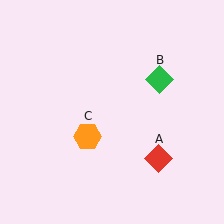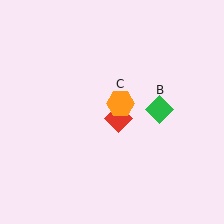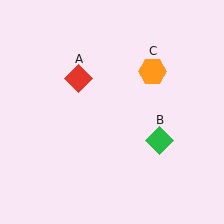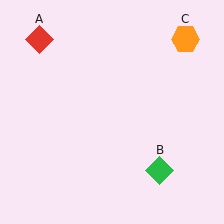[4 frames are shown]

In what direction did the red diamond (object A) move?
The red diamond (object A) moved up and to the left.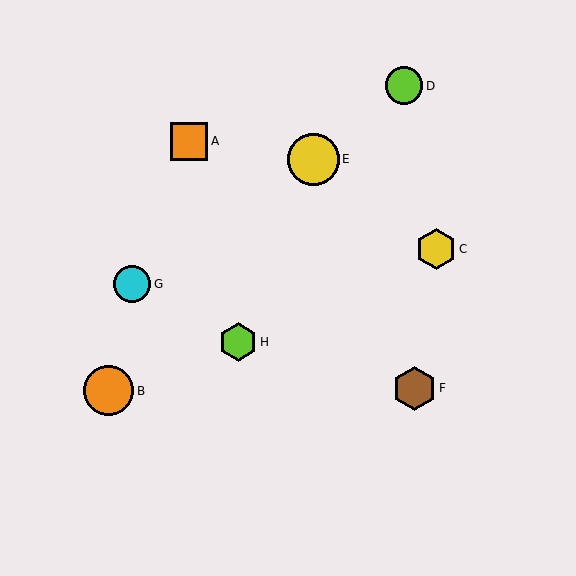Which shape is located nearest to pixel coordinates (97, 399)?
The orange circle (labeled B) at (109, 391) is nearest to that location.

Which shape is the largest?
The yellow circle (labeled E) is the largest.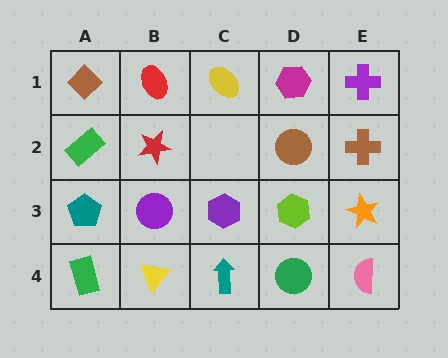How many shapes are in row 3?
5 shapes.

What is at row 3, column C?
A purple hexagon.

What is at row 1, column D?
A magenta hexagon.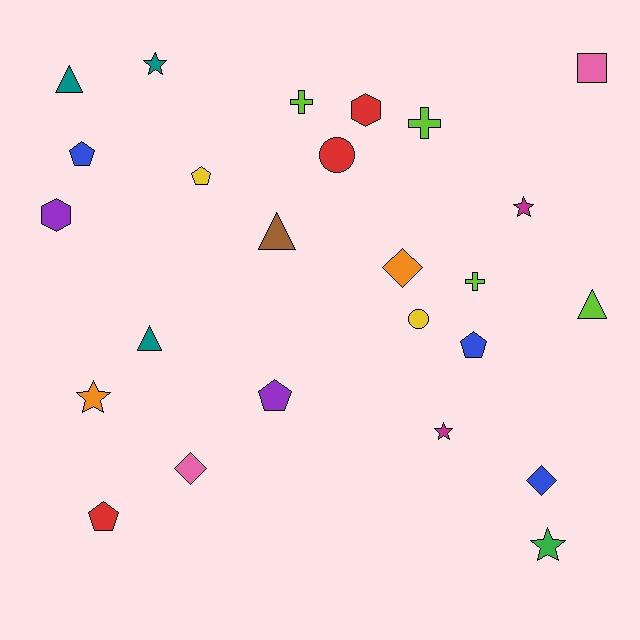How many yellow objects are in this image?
There are 2 yellow objects.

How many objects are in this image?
There are 25 objects.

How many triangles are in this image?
There are 4 triangles.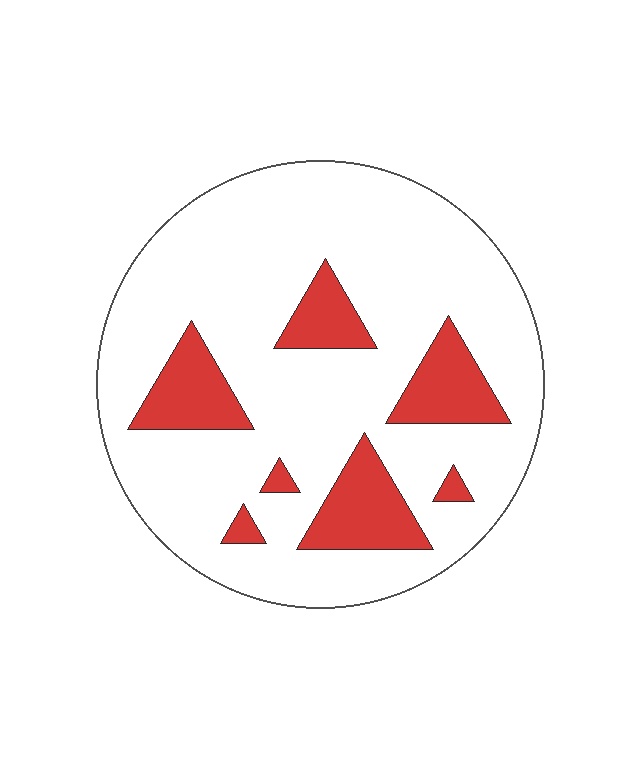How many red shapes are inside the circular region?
7.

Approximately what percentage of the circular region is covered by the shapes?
Approximately 20%.